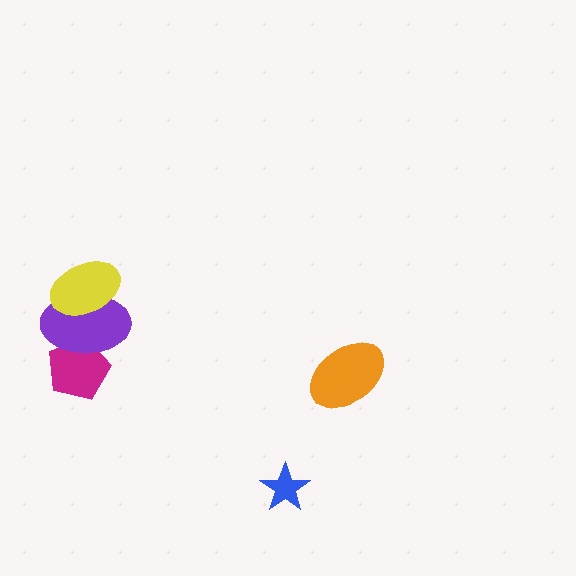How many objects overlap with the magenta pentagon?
1 object overlaps with the magenta pentagon.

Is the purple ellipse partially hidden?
Yes, it is partially covered by another shape.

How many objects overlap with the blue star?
0 objects overlap with the blue star.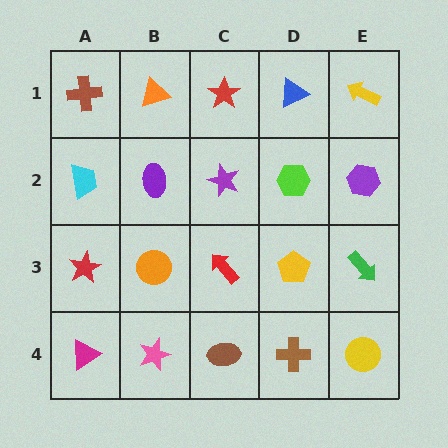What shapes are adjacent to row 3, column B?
A purple ellipse (row 2, column B), a pink star (row 4, column B), a red star (row 3, column A), a red arrow (row 3, column C).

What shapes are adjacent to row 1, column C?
A purple star (row 2, column C), an orange triangle (row 1, column B), a blue triangle (row 1, column D).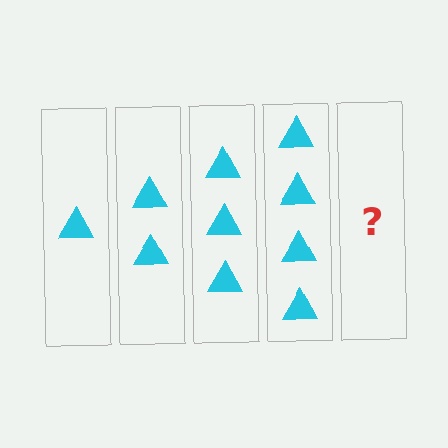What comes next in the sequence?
The next element should be 5 triangles.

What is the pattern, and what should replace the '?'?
The pattern is that each step adds one more triangle. The '?' should be 5 triangles.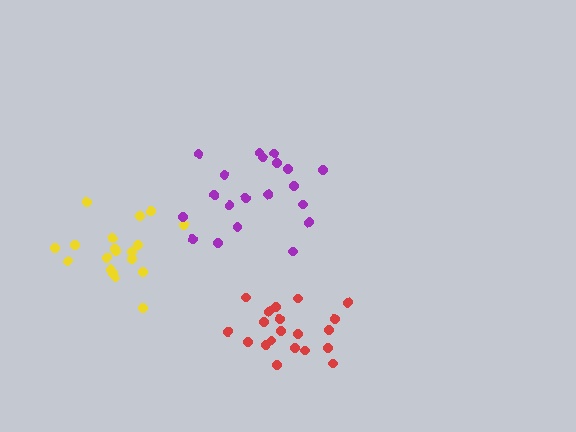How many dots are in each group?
Group 1: 20 dots, Group 2: 19 dots, Group 3: 20 dots (59 total).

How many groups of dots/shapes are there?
There are 3 groups.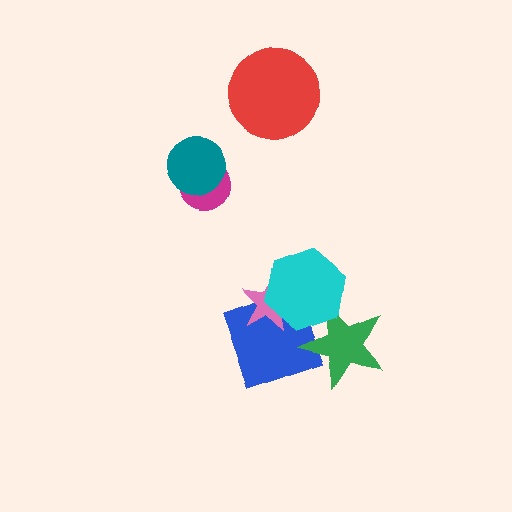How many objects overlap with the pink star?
2 objects overlap with the pink star.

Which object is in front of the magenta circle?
The teal circle is in front of the magenta circle.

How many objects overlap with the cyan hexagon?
3 objects overlap with the cyan hexagon.